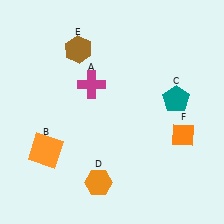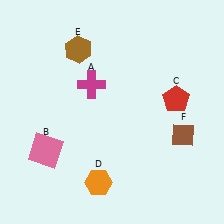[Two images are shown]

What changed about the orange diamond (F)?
In Image 1, F is orange. In Image 2, it changed to brown.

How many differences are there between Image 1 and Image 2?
There are 3 differences between the two images.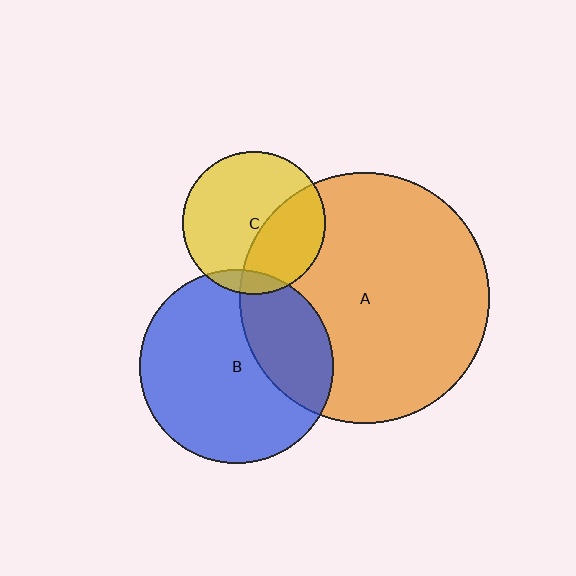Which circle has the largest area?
Circle A (orange).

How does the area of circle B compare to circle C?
Approximately 1.8 times.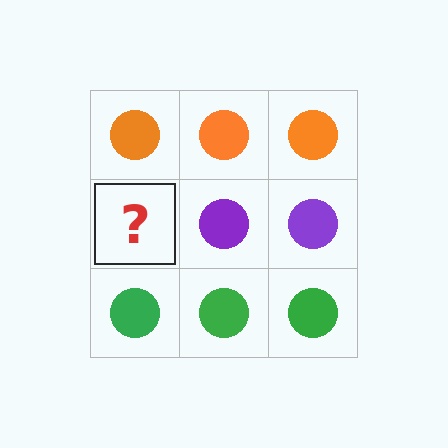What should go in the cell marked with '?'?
The missing cell should contain a purple circle.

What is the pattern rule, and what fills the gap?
The rule is that each row has a consistent color. The gap should be filled with a purple circle.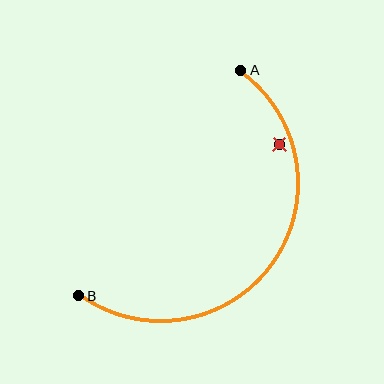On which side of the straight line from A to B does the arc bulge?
The arc bulges below and to the right of the straight line connecting A and B.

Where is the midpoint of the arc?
The arc midpoint is the point on the curve farthest from the straight line joining A and B. It sits below and to the right of that line.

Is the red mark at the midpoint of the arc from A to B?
No — the red mark does not lie on the arc at all. It sits slightly inside the curve.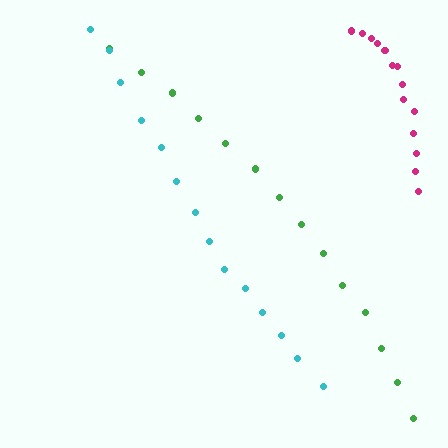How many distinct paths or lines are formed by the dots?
There are 3 distinct paths.